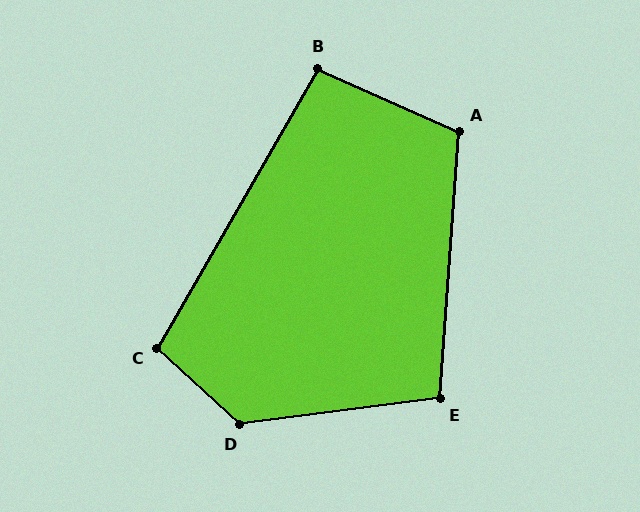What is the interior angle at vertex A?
Approximately 110 degrees (obtuse).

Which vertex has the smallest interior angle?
B, at approximately 96 degrees.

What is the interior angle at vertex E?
Approximately 101 degrees (obtuse).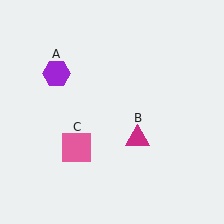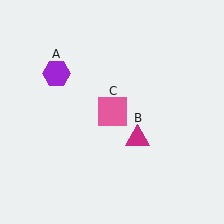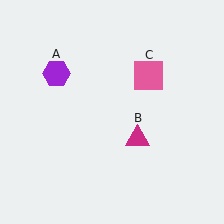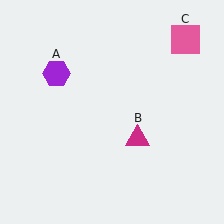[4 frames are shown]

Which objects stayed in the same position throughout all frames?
Purple hexagon (object A) and magenta triangle (object B) remained stationary.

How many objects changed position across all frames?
1 object changed position: pink square (object C).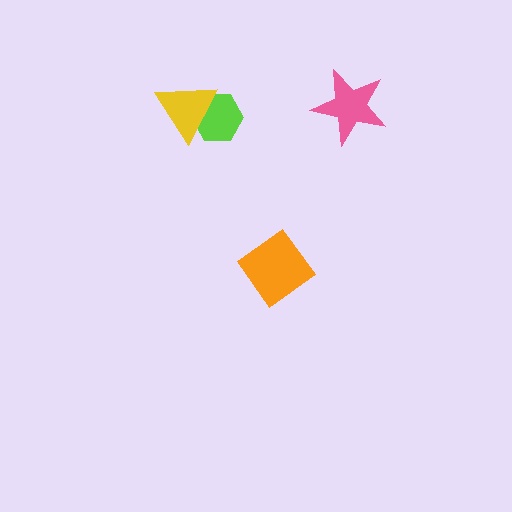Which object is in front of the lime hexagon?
The yellow triangle is in front of the lime hexagon.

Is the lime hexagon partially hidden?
Yes, it is partially covered by another shape.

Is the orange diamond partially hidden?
No, no other shape covers it.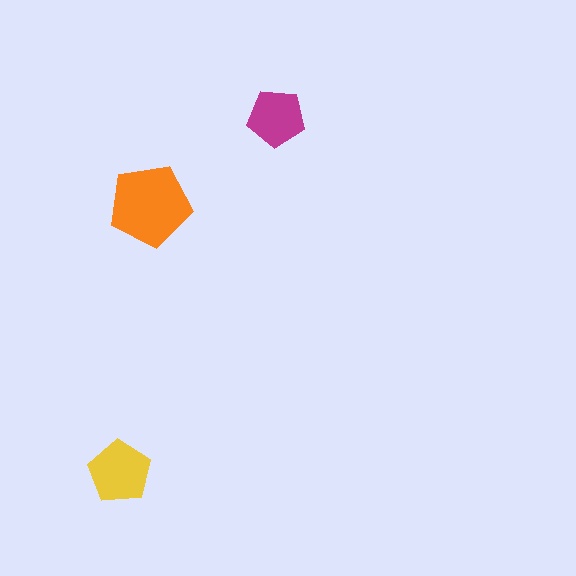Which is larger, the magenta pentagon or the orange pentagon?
The orange one.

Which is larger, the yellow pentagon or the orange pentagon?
The orange one.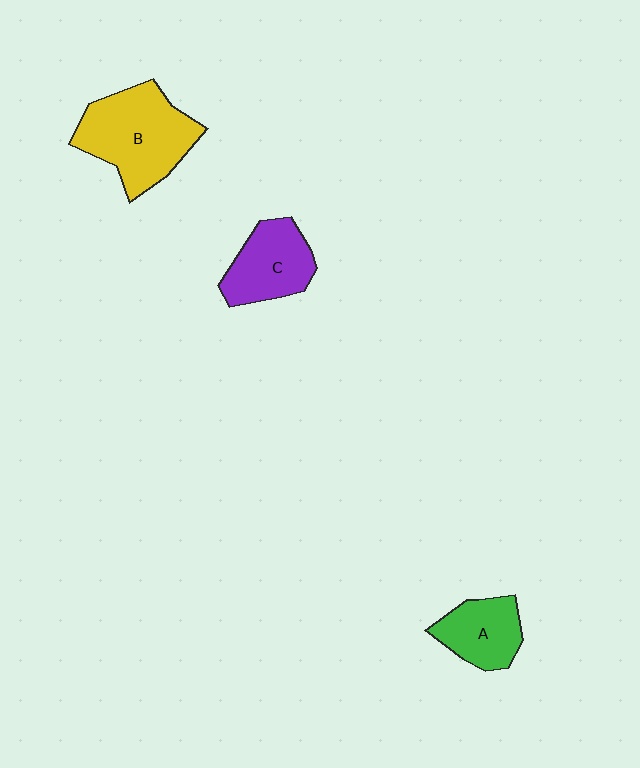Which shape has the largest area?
Shape B (yellow).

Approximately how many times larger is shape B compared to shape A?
Approximately 1.8 times.